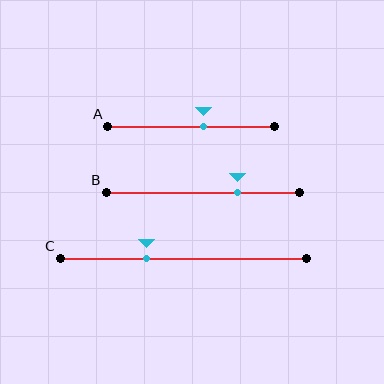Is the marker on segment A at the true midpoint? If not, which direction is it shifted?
No, the marker on segment A is shifted to the right by about 7% of the segment length.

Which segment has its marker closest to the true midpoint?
Segment A has its marker closest to the true midpoint.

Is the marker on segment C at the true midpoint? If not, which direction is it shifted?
No, the marker on segment C is shifted to the left by about 15% of the segment length.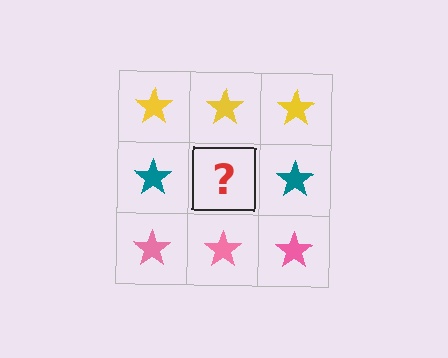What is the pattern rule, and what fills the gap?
The rule is that each row has a consistent color. The gap should be filled with a teal star.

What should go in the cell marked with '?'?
The missing cell should contain a teal star.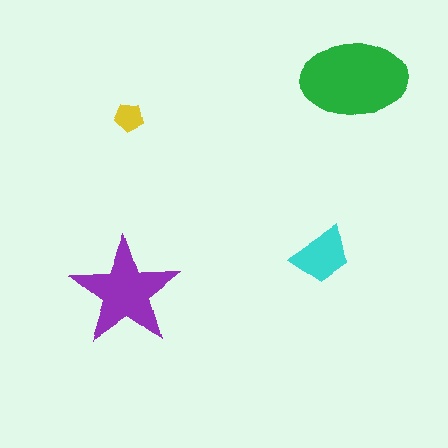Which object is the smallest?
The yellow pentagon.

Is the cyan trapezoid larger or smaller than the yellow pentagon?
Larger.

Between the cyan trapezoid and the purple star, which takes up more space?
The purple star.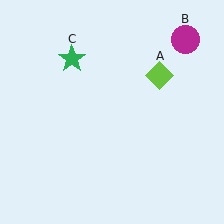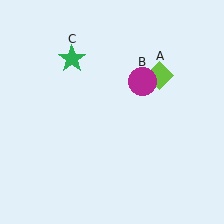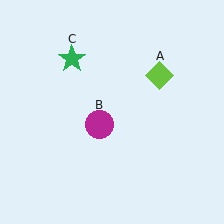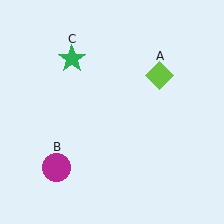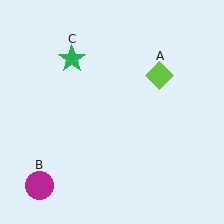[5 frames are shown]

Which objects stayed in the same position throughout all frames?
Lime diamond (object A) and green star (object C) remained stationary.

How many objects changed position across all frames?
1 object changed position: magenta circle (object B).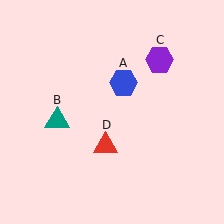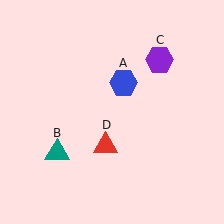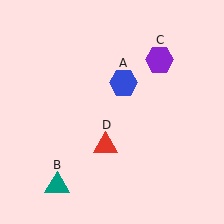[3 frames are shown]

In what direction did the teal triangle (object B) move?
The teal triangle (object B) moved down.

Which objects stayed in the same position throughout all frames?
Blue hexagon (object A) and purple hexagon (object C) and red triangle (object D) remained stationary.